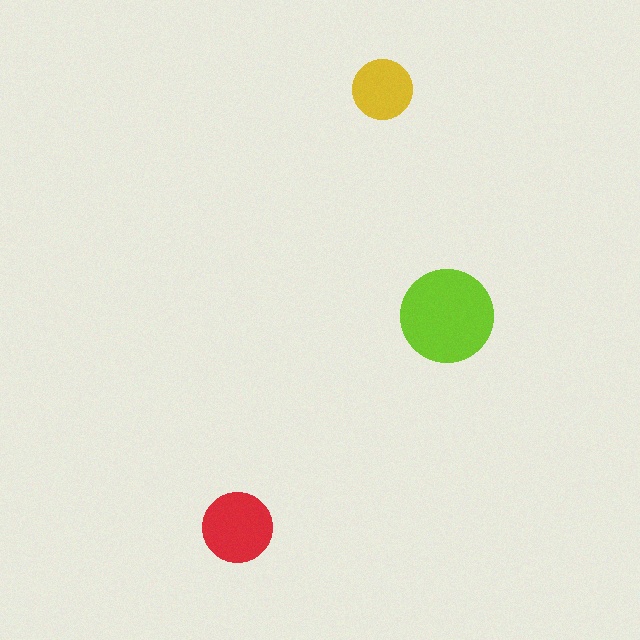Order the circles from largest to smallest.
the lime one, the red one, the yellow one.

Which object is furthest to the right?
The lime circle is rightmost.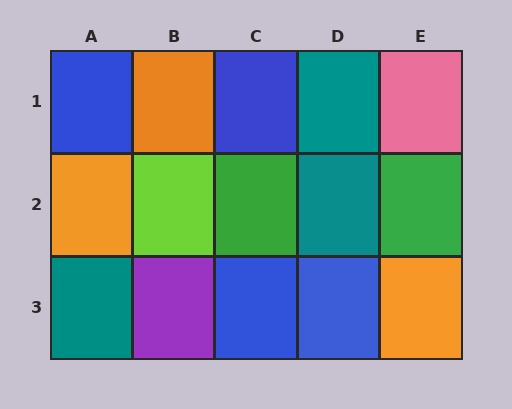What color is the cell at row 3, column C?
Blue.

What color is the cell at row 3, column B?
Purple.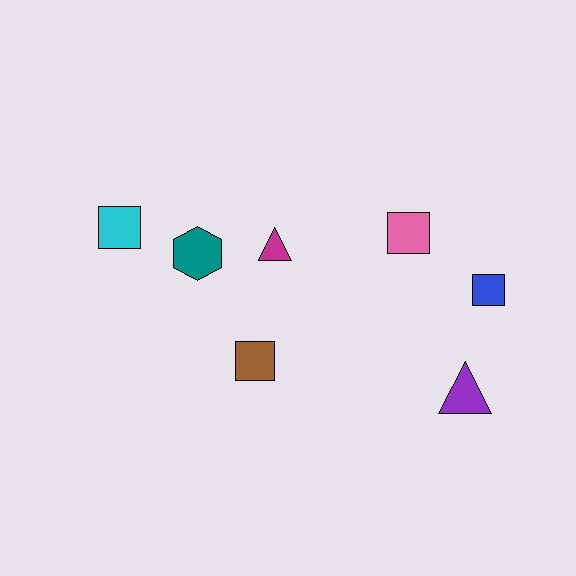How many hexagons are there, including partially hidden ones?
There is 1 hexagon.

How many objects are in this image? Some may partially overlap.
There are 7 objects.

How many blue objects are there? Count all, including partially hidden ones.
There is 1 blue object.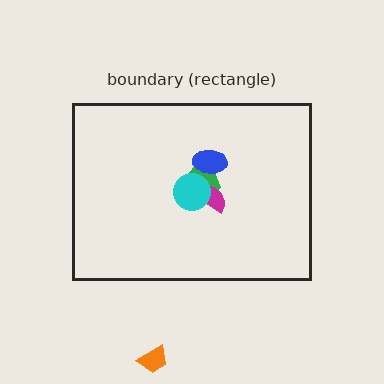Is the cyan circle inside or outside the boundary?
Inside.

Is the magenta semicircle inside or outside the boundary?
Inside.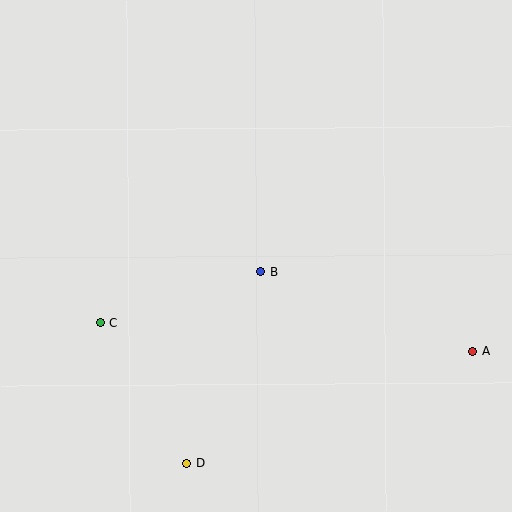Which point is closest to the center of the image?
Point B at (261, 272) is closest to the center.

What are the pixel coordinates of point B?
Point B is at (261, 272).